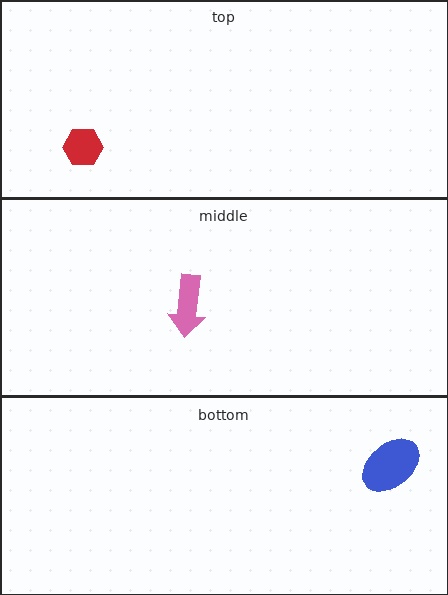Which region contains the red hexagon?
The top region.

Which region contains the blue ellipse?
The bottom region.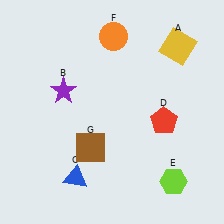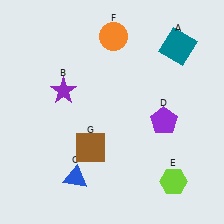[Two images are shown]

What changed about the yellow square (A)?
In Image 1, A is yellow. In Image 2, it changed to teal.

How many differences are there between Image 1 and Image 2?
There are 2 differences between the two images.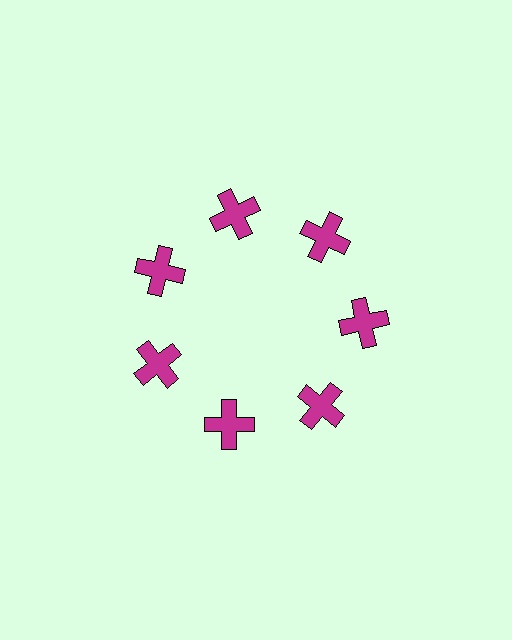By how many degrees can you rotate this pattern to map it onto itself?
The pattern maps onto itself every 51 degrees of rotation.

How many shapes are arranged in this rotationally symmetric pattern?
There are 7 shapes, arranged in 7 groups of 1.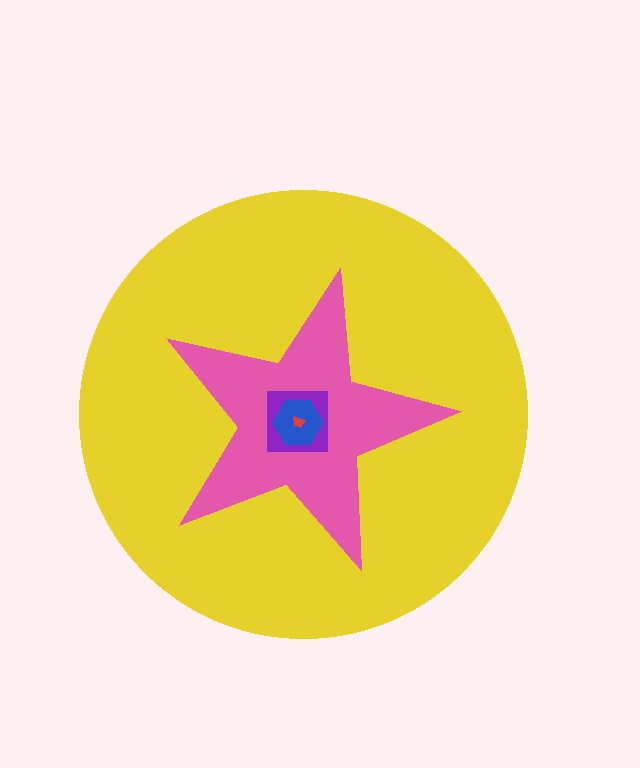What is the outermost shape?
The yellow circle.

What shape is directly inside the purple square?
The blue hexagon.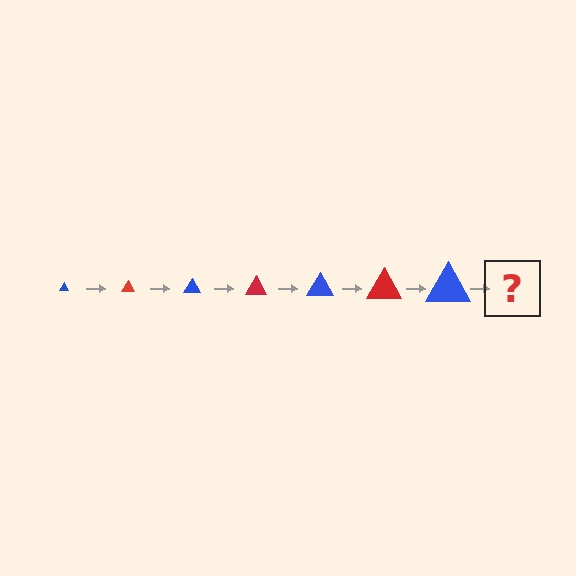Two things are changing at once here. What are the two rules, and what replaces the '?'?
The two rules are that the triangle grows larger each step and the color cycles through blue and red. The '?' should be a red triangle, larger than the previous one.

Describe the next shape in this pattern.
It should be a red triangle, larger than the previous one.